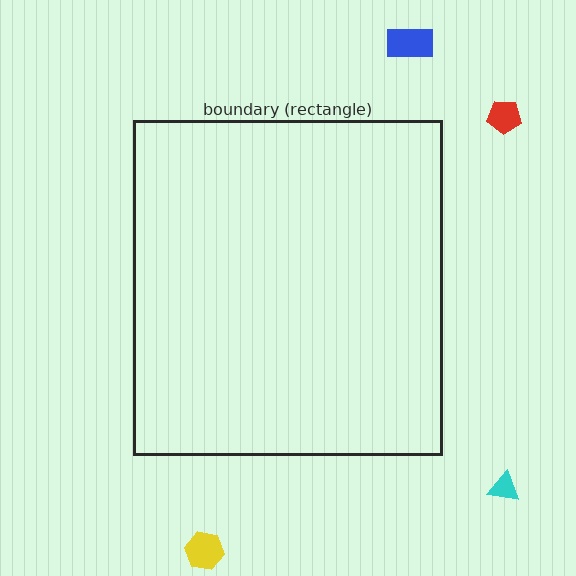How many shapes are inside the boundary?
0 inside, 4 outside.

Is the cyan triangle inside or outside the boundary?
Outside.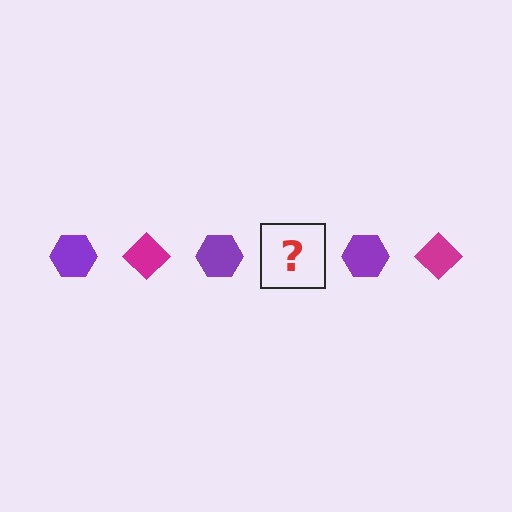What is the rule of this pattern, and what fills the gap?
The rule is that the pattern alternates between purple hexagon and magenta diamond. The gap should be filled with a magenta diamond.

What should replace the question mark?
The question mark should be replaced with a magenta diamond.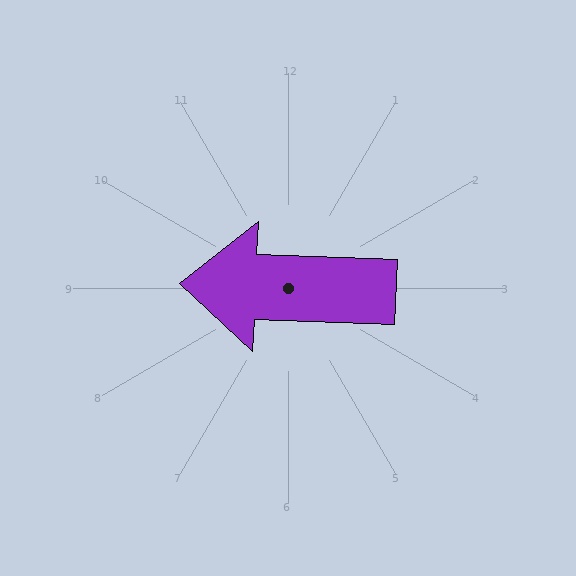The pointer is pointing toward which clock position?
Roughly 9 o'clock.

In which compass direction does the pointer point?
West.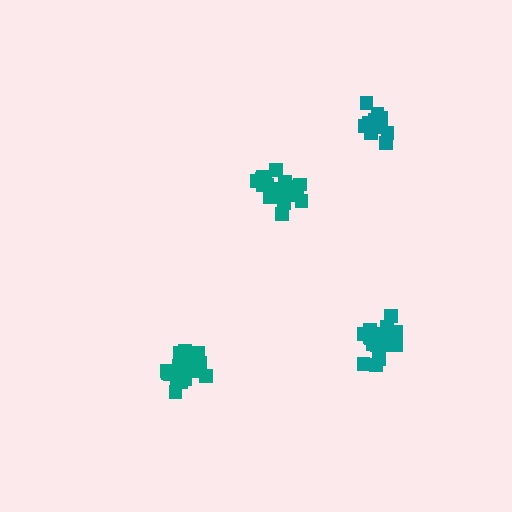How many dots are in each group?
Group 1: 20 dots, Group 2: 20 dots, Group 3: 20 dots, Group 4: 15 dots (75 total).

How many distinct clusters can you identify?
There are 4 distinct clusters.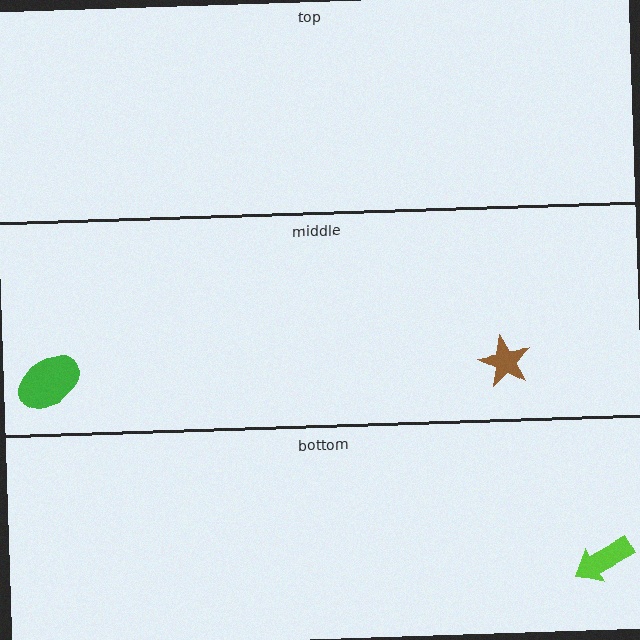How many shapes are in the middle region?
2.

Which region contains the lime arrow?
The bottom region.